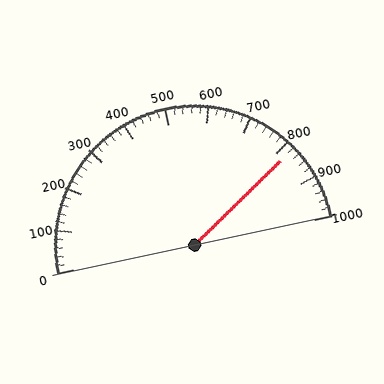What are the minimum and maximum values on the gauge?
The gauge ranges from 0 to 1000.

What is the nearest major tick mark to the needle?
The nearest major tick mark is 800.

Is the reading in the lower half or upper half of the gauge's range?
The reading is in the upper half of the range (0 to 1000).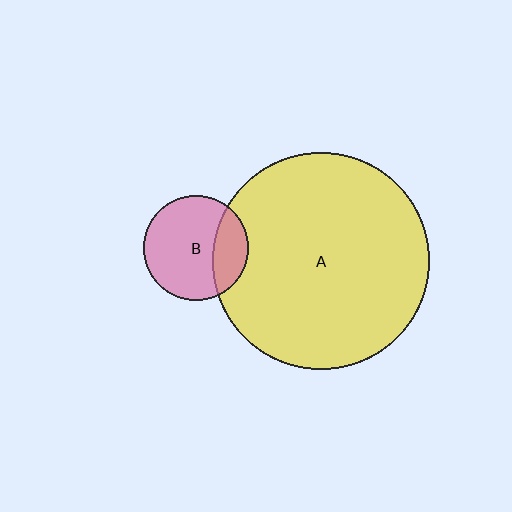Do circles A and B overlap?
Yes.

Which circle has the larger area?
Circle A (yellow).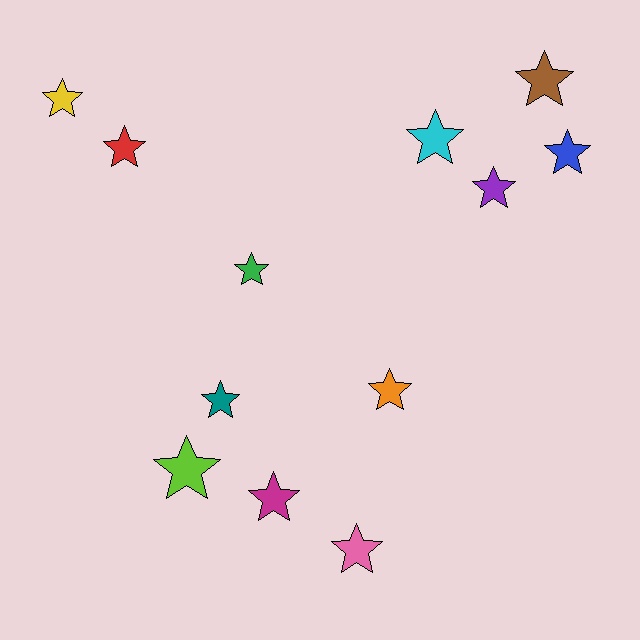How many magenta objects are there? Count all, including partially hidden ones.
There is 1 magenta object.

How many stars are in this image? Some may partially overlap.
There are 12 stars.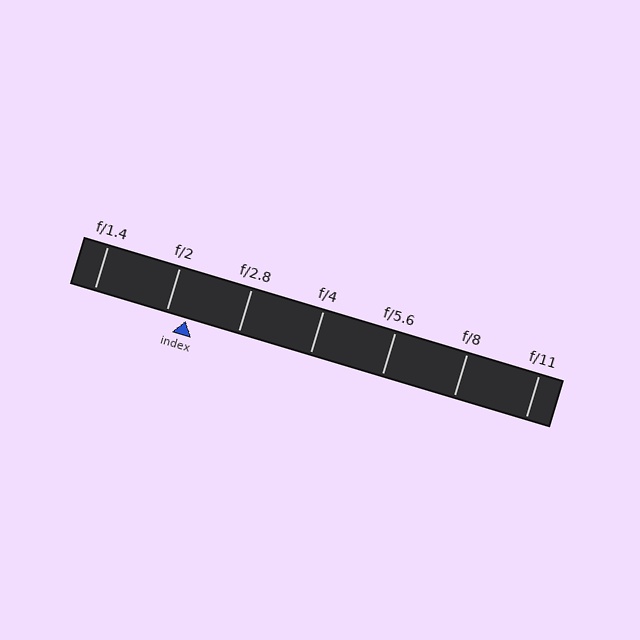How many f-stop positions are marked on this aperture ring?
There are 7 f-stop positions marked.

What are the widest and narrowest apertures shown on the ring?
The widest aperture shown is f/1.4 and the narrowest is f/11.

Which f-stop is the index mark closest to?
The index mark is closest to f/2.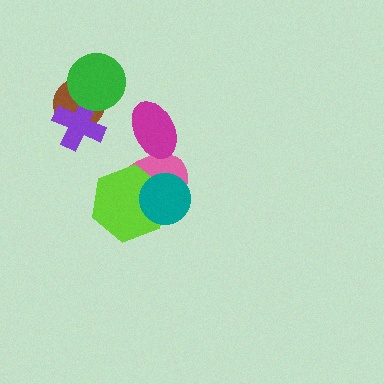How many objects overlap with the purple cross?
2 objects overlap with the purple cross.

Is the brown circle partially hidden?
Yes, it is partially covered by another shape.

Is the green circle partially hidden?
No, no other shape covers it.